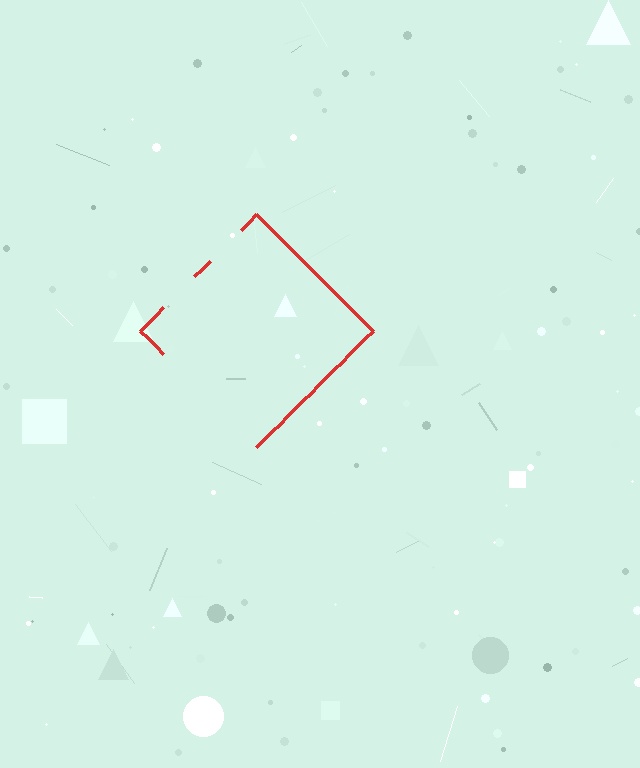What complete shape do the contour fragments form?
The contour fragments form a diamond.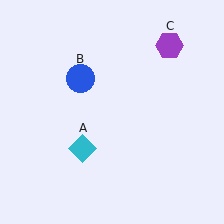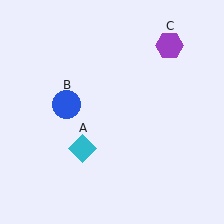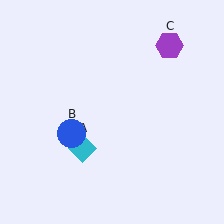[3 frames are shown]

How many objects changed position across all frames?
1 object changed position: blue circle (object B).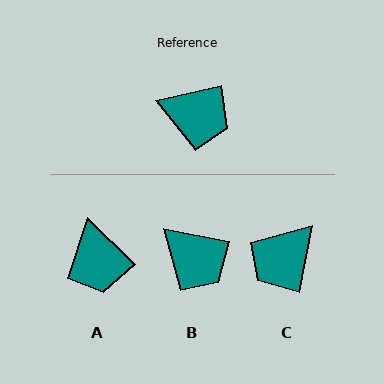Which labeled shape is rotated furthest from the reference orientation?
C, about 114 degrees away.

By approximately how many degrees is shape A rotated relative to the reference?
Approximately 57 degrees clockwise.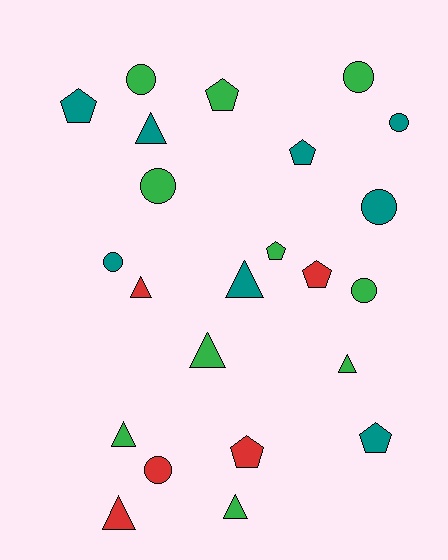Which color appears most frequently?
Green, with 10 objects.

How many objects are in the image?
There are 23 objects.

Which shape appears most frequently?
Circle, with 8 objects.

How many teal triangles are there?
There are 2 teal triangles.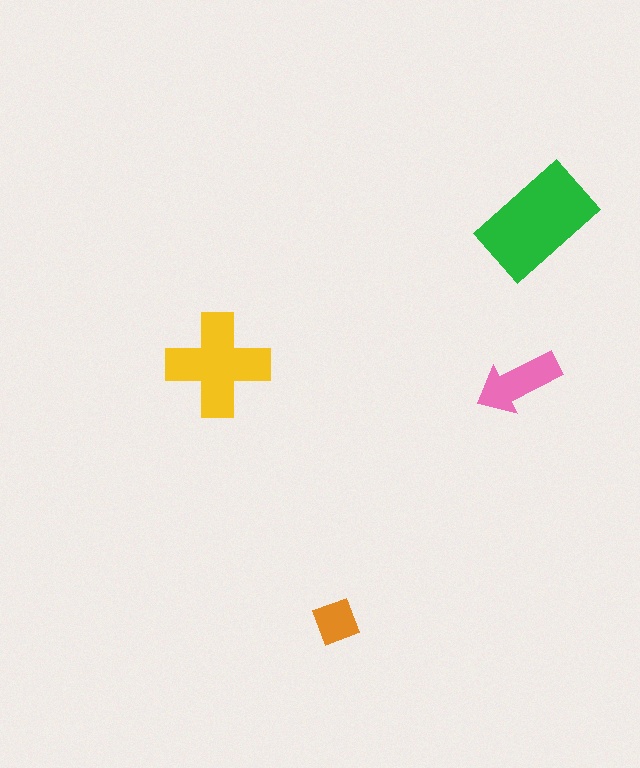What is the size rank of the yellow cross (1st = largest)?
2nd.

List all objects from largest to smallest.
The green rectangle, the yellow cross, the pink arrow, the orange diamond.